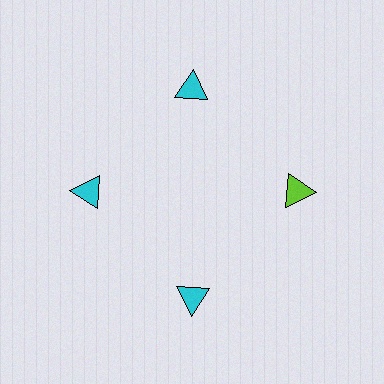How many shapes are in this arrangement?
There are 4 shapes arranged in a ring pattern.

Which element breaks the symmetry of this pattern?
The lime triangle at roughly the 3 o'clock position breaks the symmetry. All other shapes are cyan triangles.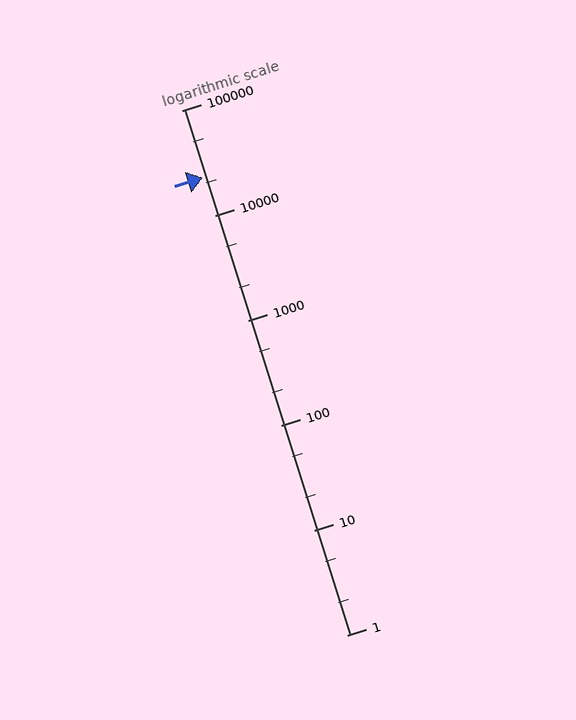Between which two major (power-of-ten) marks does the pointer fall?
The pointer is between 10000 and 100000.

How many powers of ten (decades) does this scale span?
The scale spans 5 decades, from 1 to 100000.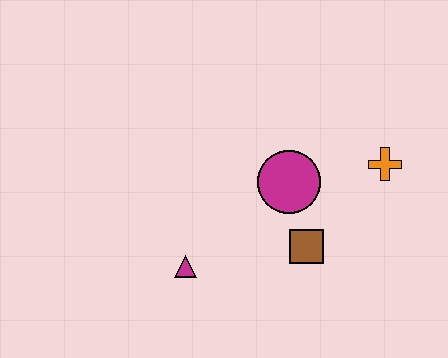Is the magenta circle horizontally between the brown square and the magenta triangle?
Yes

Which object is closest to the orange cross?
The magenta circle is closest to the orange cross.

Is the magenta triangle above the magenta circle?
No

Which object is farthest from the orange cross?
The magenta triangle is farthest from the orange cross.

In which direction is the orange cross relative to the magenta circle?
The orange cross is to the right of the magenta circle.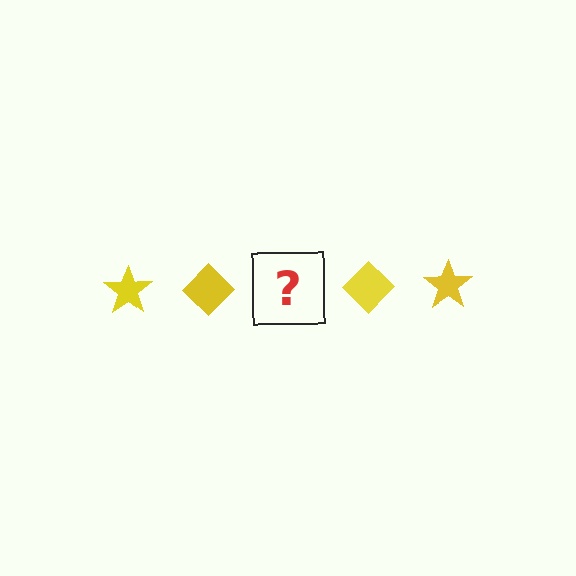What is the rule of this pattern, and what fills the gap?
The rule is that the pattern cycles through star, diamond shapes in yellow. The gap should be filled with a yellow star.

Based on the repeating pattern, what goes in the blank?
The blank should be a yellow star.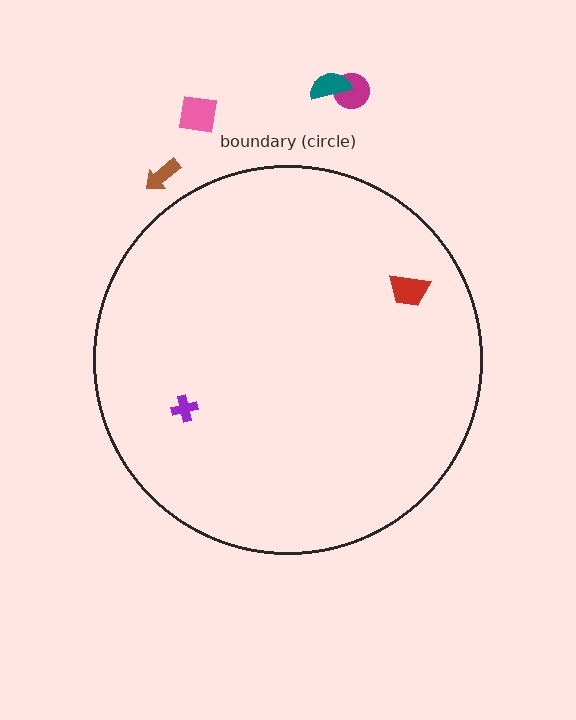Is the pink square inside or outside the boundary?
Outside.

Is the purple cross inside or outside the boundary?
Inside.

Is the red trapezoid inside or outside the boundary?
Inside.